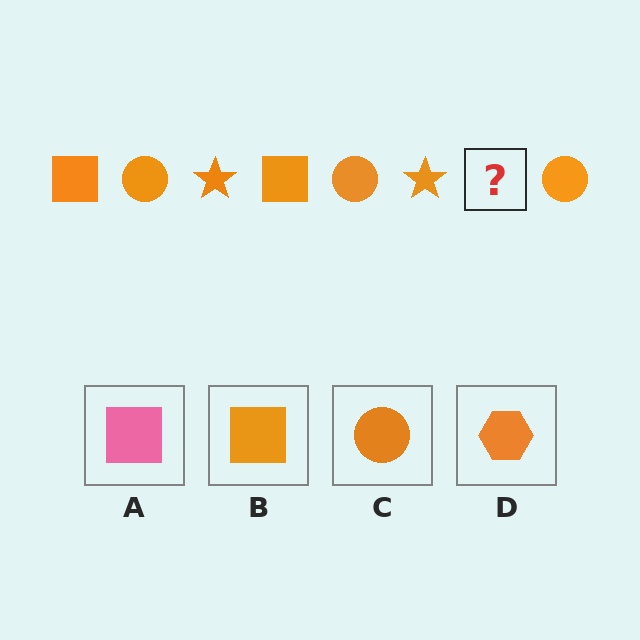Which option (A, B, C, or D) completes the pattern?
B.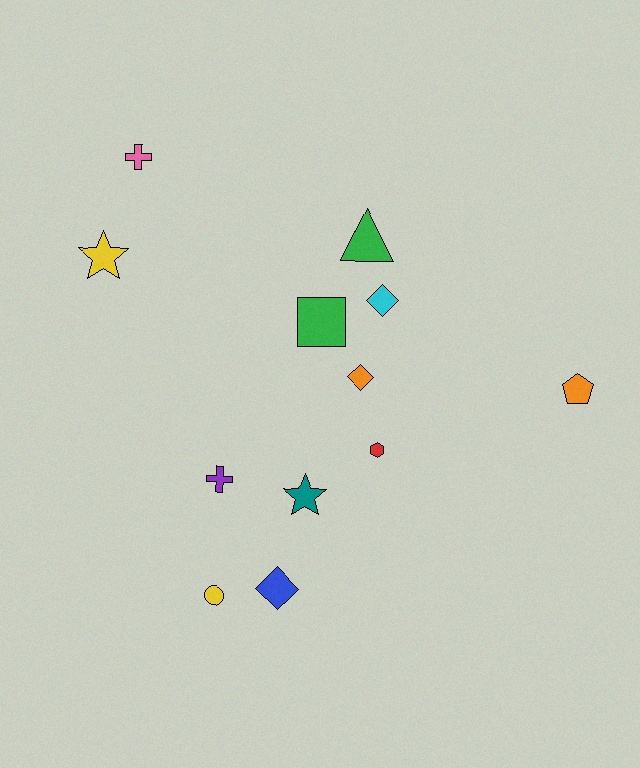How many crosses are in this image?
There are 2 crosses.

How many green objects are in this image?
There are 2 green objects.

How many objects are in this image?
There are 12 objects.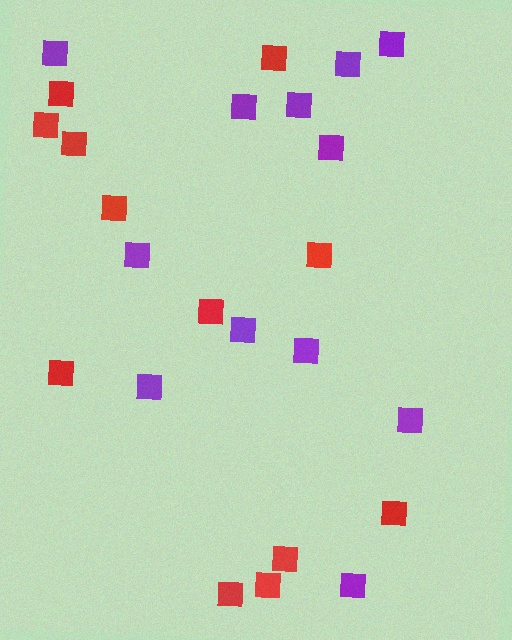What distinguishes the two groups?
There are 2 groups: one group of red squares (12) and one group of purple squares (12).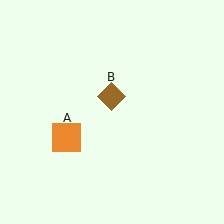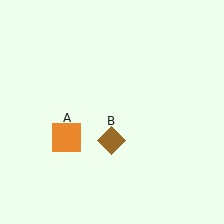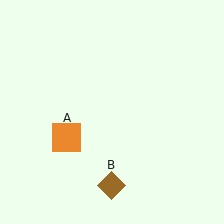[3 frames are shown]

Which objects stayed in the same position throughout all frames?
Orange square (object A) remained stationary.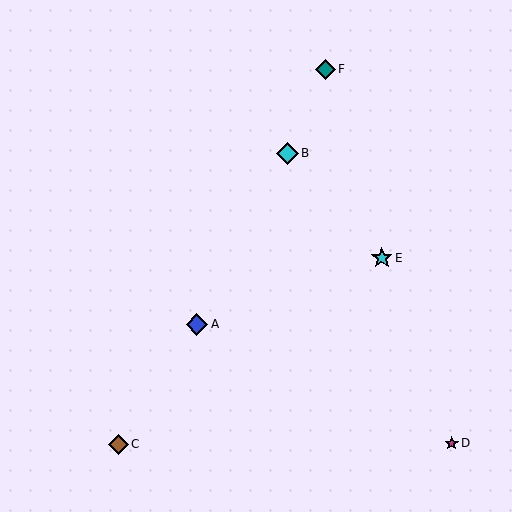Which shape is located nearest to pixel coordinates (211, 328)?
The blue diamond (labeled A) at (197, 324) is nearest to that location.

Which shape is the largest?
The cyan diamond (labeled B) is the largest.